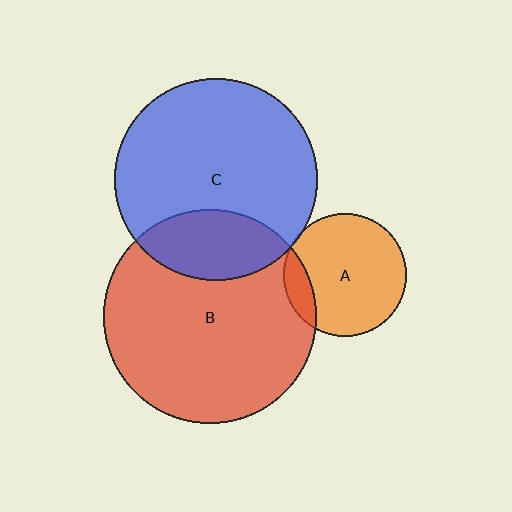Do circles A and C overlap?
Yes.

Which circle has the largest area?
Circle B (red).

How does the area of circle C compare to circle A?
Approximately 2.7 times.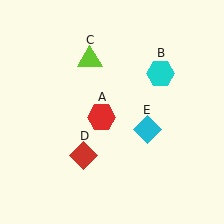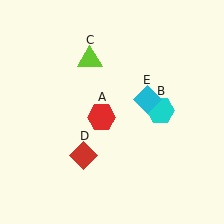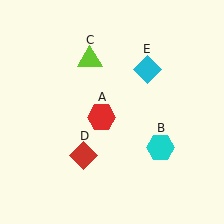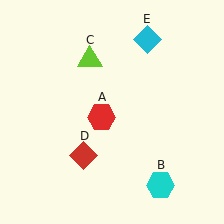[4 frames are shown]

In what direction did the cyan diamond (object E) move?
The cyan diamond (object E) moved up.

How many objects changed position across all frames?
2 objects changed position: cyan hexagon (object B), cyan diamond (object E).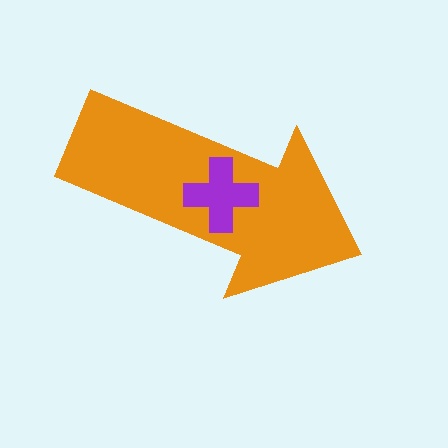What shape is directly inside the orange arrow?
The purple cross.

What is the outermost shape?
The orange arrow.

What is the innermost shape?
The purple cross.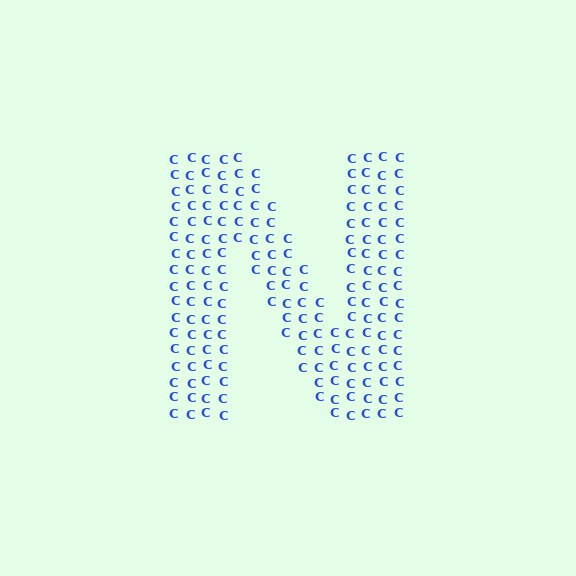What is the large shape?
The large shape is the letter N.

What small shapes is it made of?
It is made of small letter C's.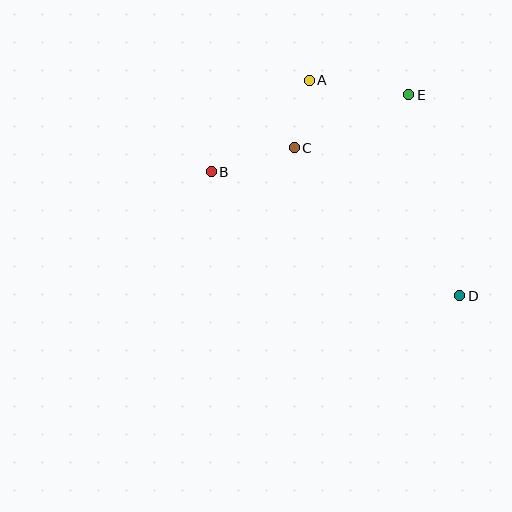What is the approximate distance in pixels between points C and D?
The distance between C and D is approximately 222 pixels.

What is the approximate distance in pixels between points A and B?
The distance between A and B is approximately 134 pixels.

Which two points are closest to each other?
Points A and C are closest to each other.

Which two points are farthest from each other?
Points B and D are farthest from each other.